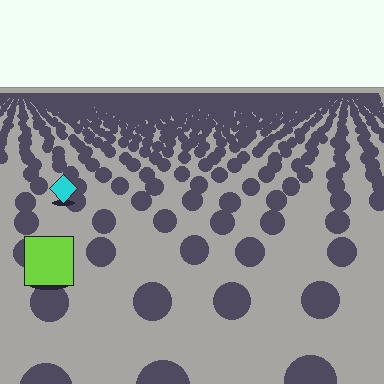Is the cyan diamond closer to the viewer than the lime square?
No. The lime square is closer — you can tell from the texture gradient: the ground texture is coarser near it.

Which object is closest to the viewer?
The lime square is closest. The texture marks near it are larger and more spread out.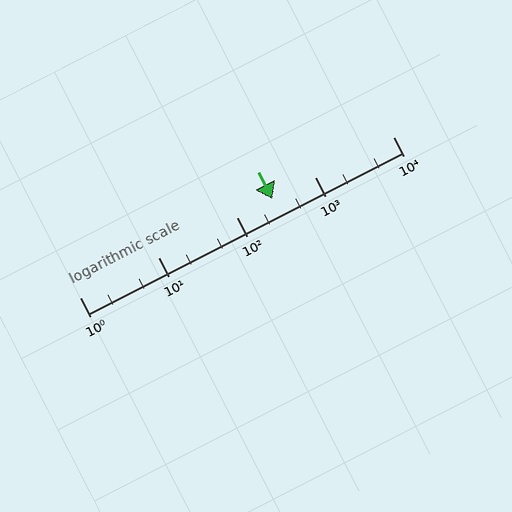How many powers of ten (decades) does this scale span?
The scale spans 4 decades, from 1 to 10000.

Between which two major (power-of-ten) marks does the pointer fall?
The pointer is between 100 and 1000.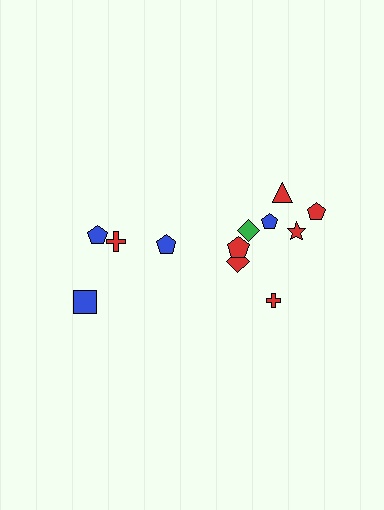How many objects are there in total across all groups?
There are 12 objects.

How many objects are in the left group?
There are 4 objects.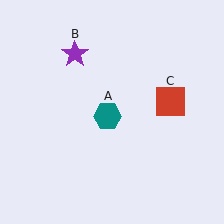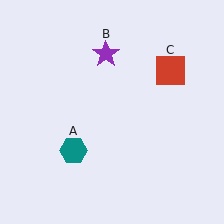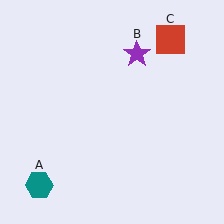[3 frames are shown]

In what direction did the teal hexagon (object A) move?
The teal hexagon (object A) moved down and to the left.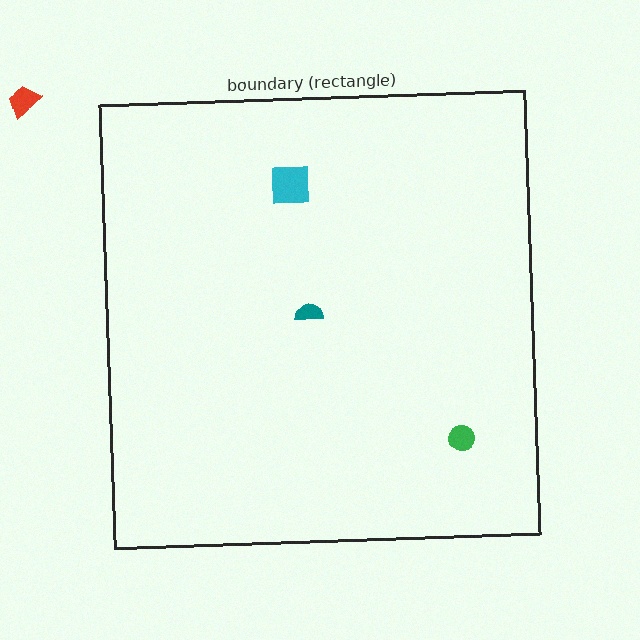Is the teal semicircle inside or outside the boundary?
Inside.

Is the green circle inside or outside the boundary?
Inside.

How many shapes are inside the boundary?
3 inside, 1 outside.